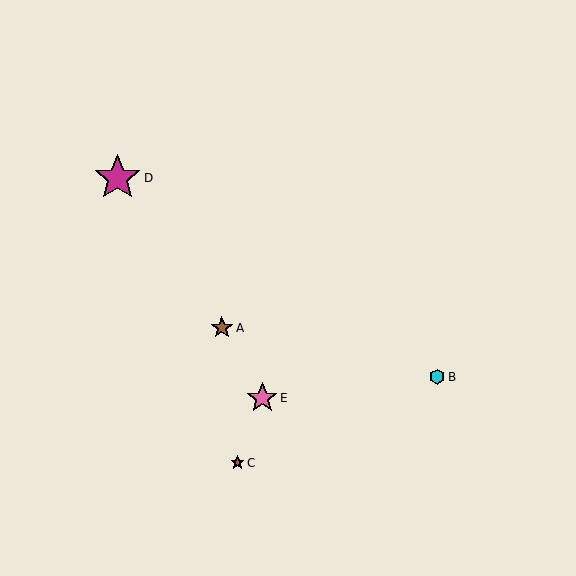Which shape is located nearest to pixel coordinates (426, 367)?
The cyan hexagon (labeled B) at (437, 377) is nearest to that location.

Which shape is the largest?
The magenta star (labeled D) is the largest.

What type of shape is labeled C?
Shape C is a brown star.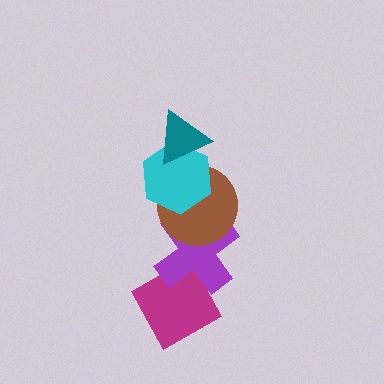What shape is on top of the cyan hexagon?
The teal triangle is on top of the cyan hexagon.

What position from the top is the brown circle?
The brown circle is 3rd from the top.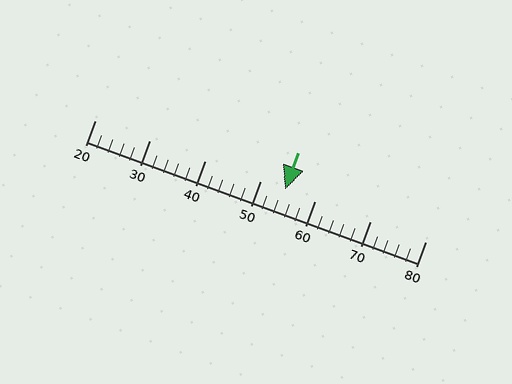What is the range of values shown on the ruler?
The ruler shows values from 20 to 80.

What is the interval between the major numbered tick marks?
The major tick marks are spaced 10 units apart.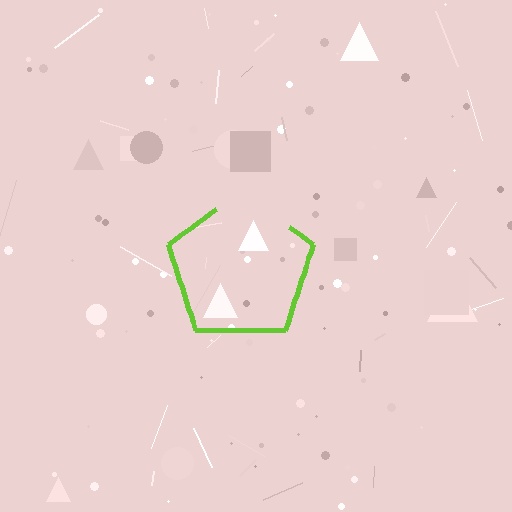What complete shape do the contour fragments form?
The contour fragments form a pentagon.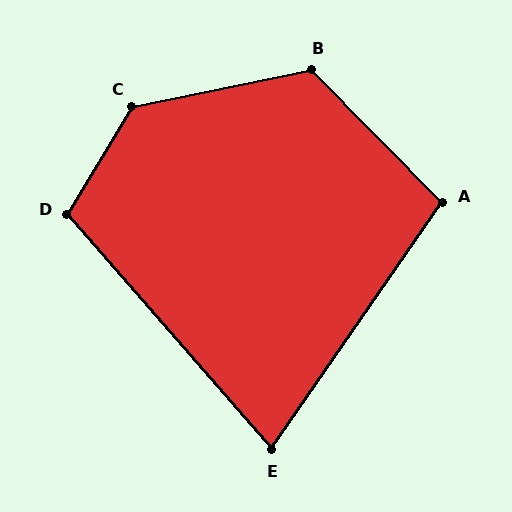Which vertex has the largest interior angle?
C, at approximately 133 degrees.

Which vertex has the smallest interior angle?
E, at approximately 76 degrees.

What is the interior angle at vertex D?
Approximately 108 degrees (obtuse).